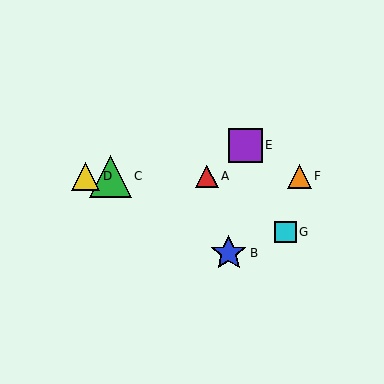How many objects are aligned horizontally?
4 objects (A, C, D, F) are aligned horizontally.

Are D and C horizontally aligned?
Yes, both are at y≈176.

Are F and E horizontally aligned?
No, F is at y≈176 and E is at y≈145.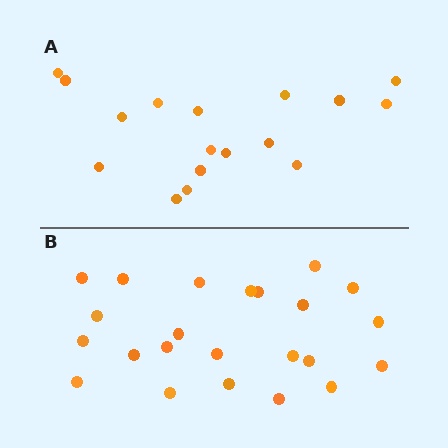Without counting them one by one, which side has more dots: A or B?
Region B (the bottom region) has more dots.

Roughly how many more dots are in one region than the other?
Region B has about 6 more dots than region A.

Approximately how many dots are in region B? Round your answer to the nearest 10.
About 20 dots. (The exact count is 23, which rounds to 20.)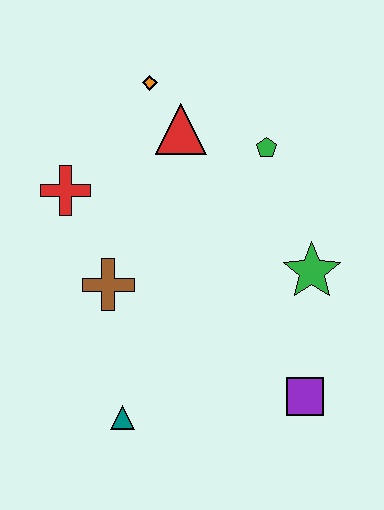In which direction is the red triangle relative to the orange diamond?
The red triangle is below the orange diamond.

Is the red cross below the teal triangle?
No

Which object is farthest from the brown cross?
The purple square is farthest from the brown cross.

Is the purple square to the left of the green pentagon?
No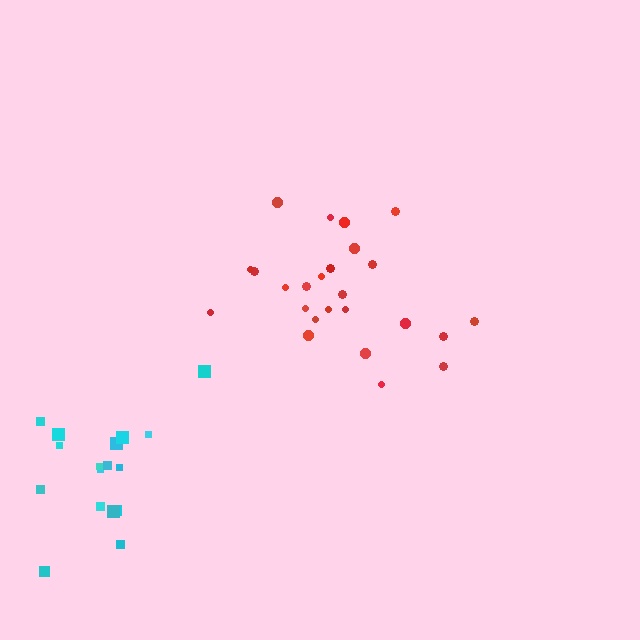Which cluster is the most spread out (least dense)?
Red.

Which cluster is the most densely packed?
Cyan.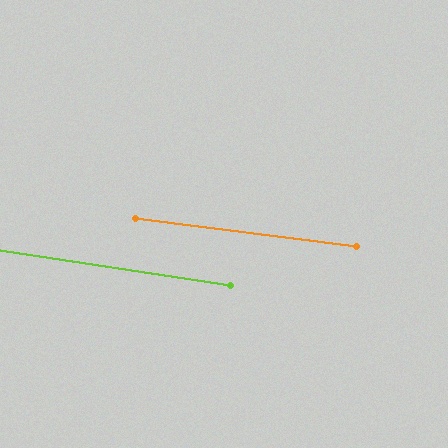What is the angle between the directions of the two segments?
Approximately 1 degree.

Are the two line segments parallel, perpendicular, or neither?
Parallel — their directions differ by only 1.4°.